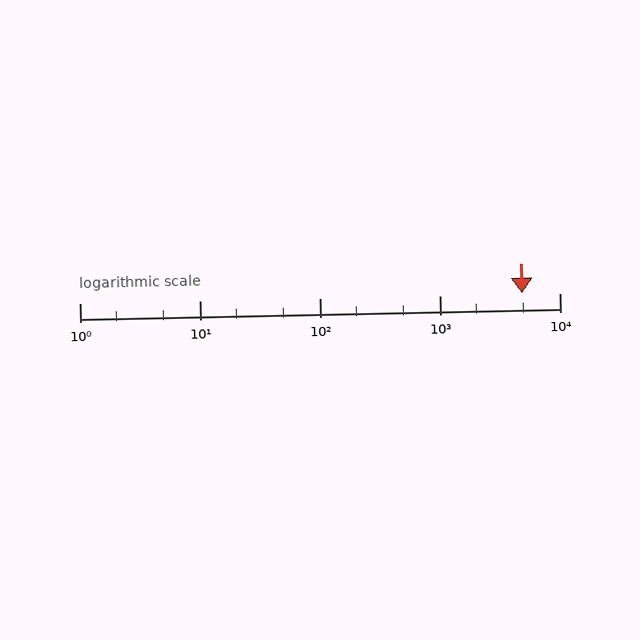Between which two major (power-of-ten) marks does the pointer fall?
The pointer is between 1000 and 10000.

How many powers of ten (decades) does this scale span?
The scale spans 4 decades, from 1 to 10000.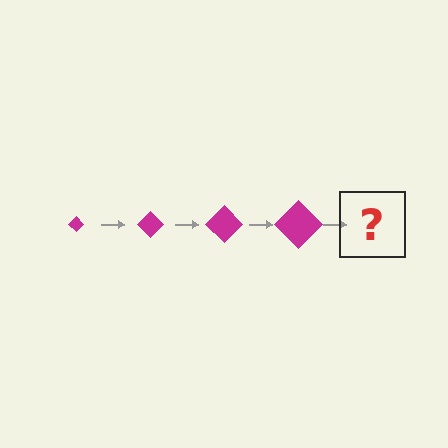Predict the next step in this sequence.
The next step is a magenta diamond, larger than the previous one.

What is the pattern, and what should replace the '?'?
The pattern is that the diamond gets progressively larger each step. The '?' should be a magenta diamond, larger than the previous one.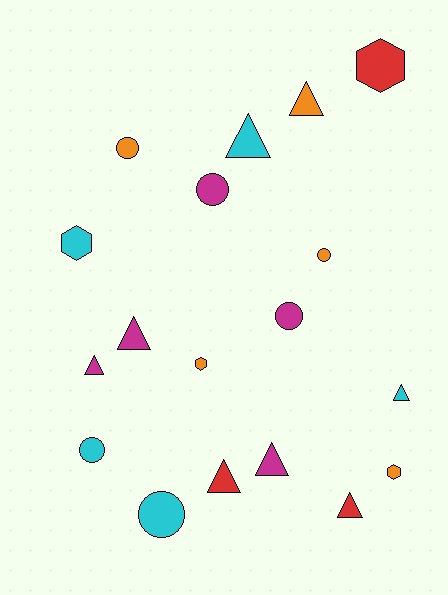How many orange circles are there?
There are 2 orange circles.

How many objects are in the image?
There are 18 objects.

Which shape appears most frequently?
Triangle, with 8 objects.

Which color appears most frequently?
Magenta, with 5 objects.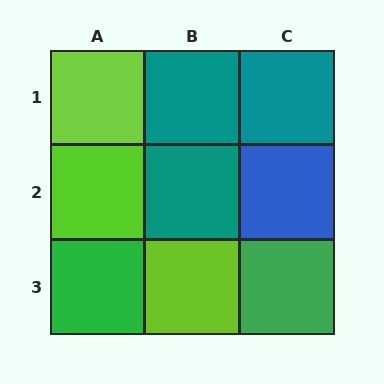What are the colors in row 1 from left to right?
Lime, teal, teal.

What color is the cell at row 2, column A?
Lime.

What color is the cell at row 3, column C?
Green.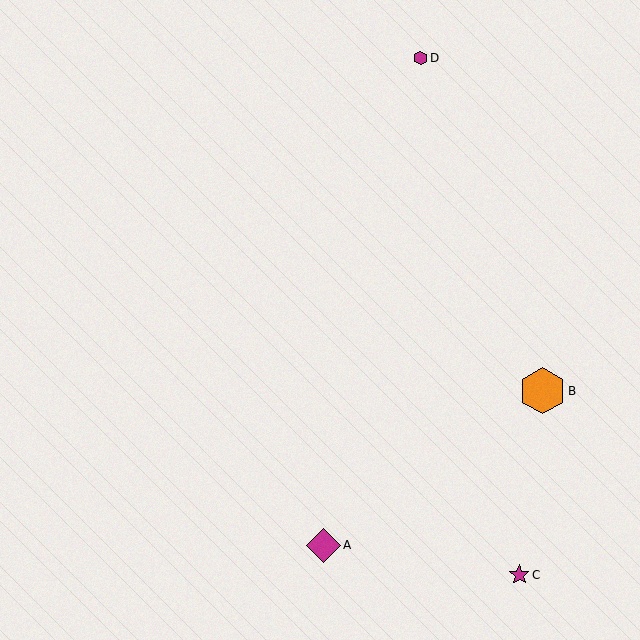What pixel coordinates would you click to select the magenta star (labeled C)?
Click at (519, 575) to select the magenta star C.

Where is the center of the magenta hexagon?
The center of the magenta hexagon is at (420, 58).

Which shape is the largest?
The orange hexagon (labeled B) is the largest.